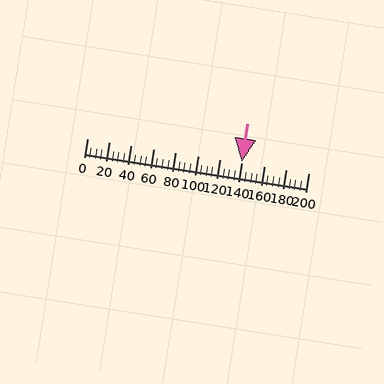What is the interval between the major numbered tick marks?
The major tick marks are spaced 20 units apart.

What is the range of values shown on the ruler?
The ruler shows values from 0 to 200.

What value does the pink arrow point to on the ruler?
The pink arrow points to approximately 140.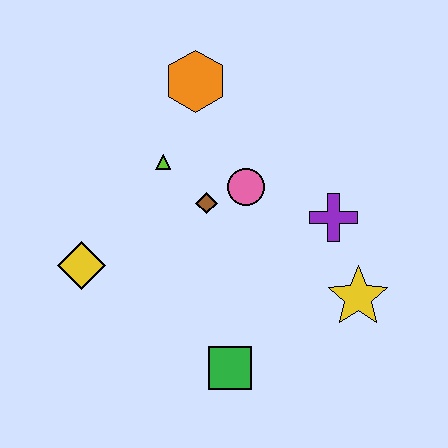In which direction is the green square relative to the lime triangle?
The green square is below the lime triangle.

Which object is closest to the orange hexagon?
The lime triangle is closest to the orange hexagon.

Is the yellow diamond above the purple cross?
No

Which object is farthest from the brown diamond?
The yellow star is farthest from the brown diamond.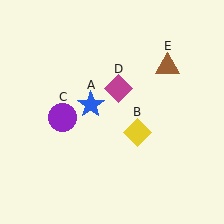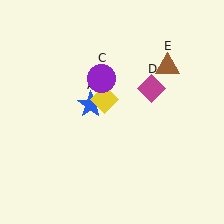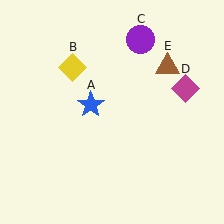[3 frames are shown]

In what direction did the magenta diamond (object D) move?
The magenta diamond (object D) moved right.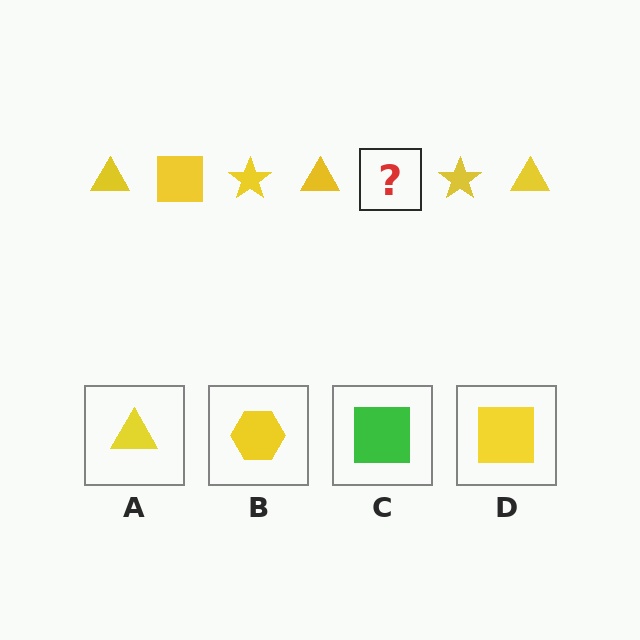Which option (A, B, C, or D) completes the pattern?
D.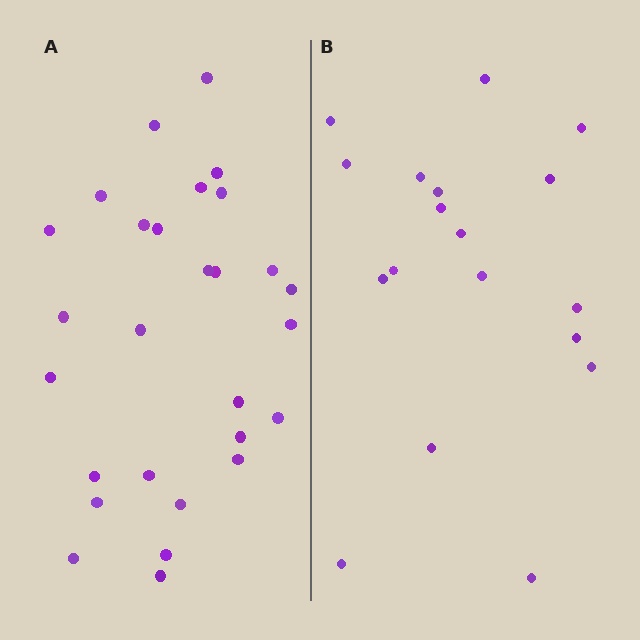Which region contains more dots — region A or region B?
Region A (the left region) has more dots.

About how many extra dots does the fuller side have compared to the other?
Region A has roughly 10 or so more dots than region B.